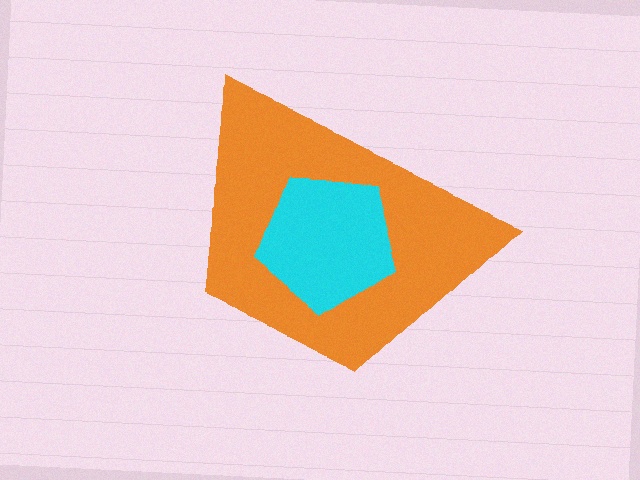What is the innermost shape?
The cyan pentagon.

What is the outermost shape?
The orange trapezoid.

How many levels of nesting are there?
2.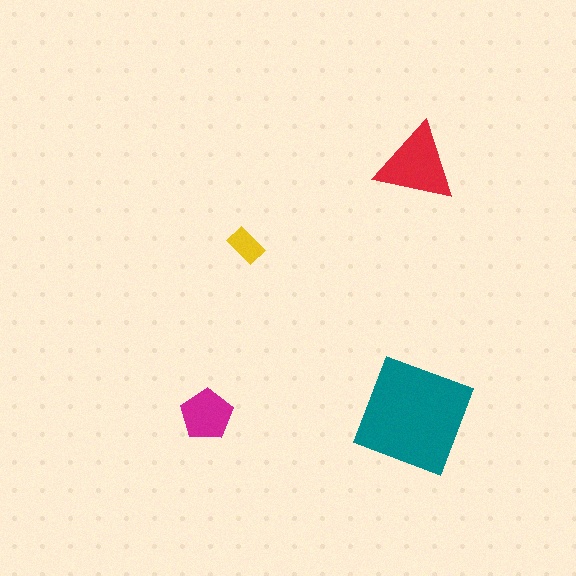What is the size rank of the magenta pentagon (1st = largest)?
3rd.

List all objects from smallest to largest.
The yellow rectangle, the magenta pentagon, the red triangle, the teal square.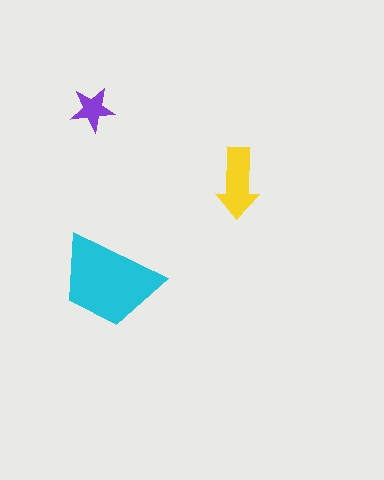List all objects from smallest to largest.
The purple star, the yellow arrow, the cyan trapezoid.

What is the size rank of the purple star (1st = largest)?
3rd.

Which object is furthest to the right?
The yellow arrow is rightmost.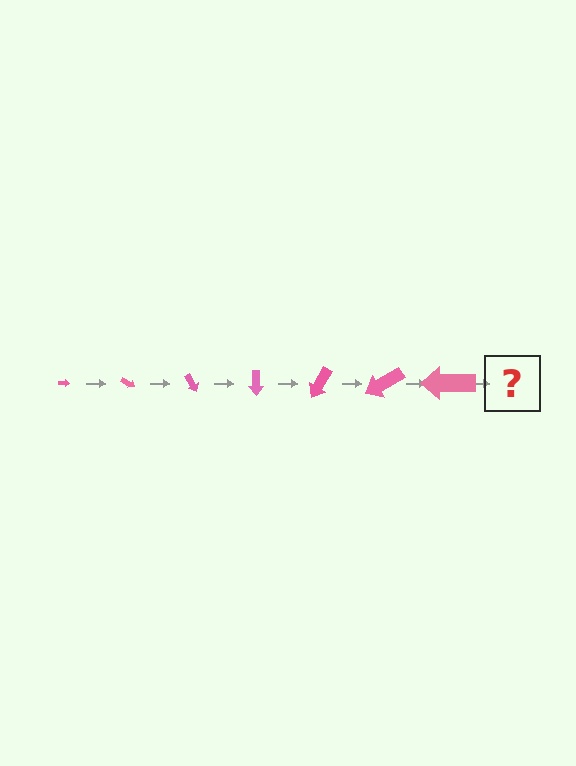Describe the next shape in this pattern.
It should be an arrow, larger than the previous one and rotated 210 degrees from the start.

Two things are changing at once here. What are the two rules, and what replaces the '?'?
The two rules are that the arrow grows larger each step and it rotates 30 degrees each step. The '?' should be an arrow, larger than the previous one and rotated 210 degrees from the start.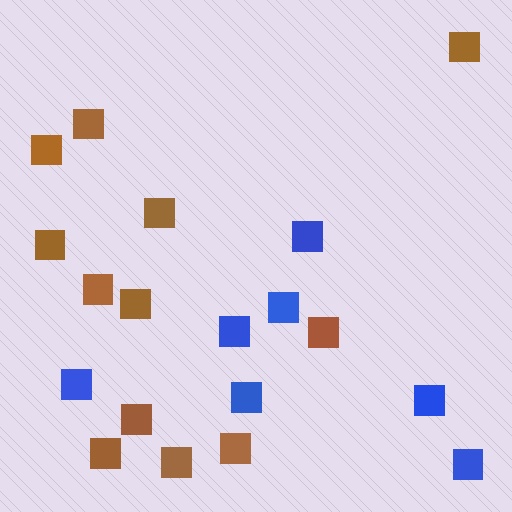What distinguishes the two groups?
There are 2 groups: one group of blue squares (7) and one group of brown squares (12).